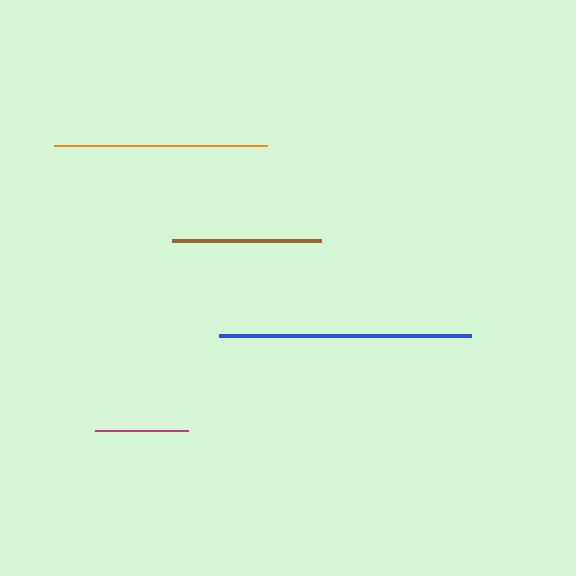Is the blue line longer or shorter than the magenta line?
The blue line is longer than the magenta line.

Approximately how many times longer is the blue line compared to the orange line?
The blue line is approximately 1.2 times the length of the orange line.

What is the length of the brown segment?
The brown segment is approximately 149 pixels long.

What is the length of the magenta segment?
The magenta segment is approximately 93 pixels long.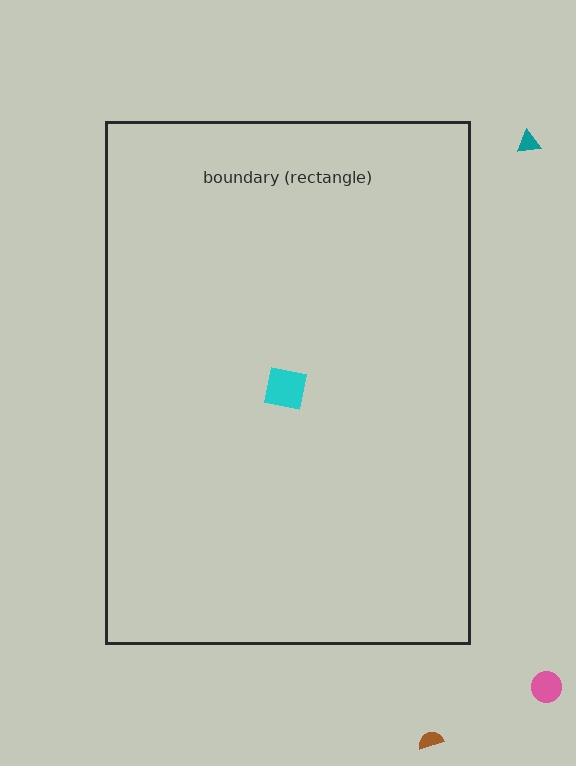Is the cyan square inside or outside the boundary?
Inside.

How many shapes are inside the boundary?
1 inside, 3 outside.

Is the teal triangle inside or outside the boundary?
Outside.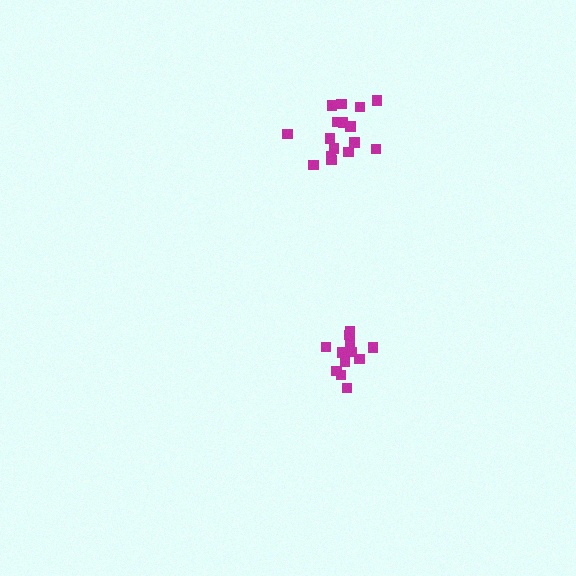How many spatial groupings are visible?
There are 2 spatial groupings.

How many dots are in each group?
Group 1: 16 dots, Group 2: 12 dots (28 total).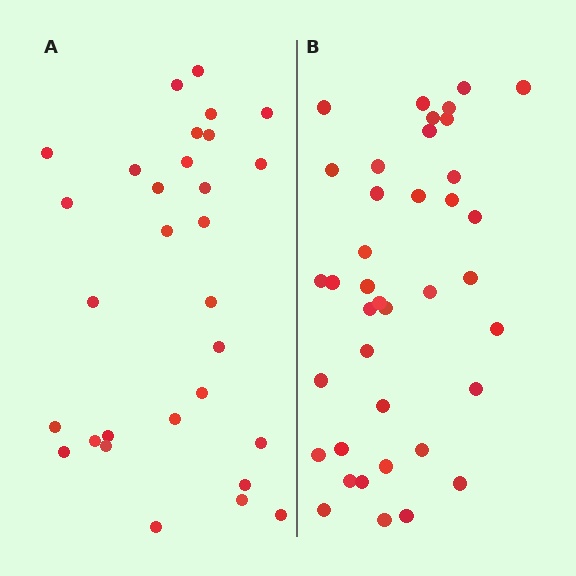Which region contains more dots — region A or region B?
Region B (the right region) has more dots.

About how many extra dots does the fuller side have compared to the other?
Region B has roughly 8 or so more dots than region A.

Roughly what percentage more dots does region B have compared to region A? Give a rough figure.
About 30% more.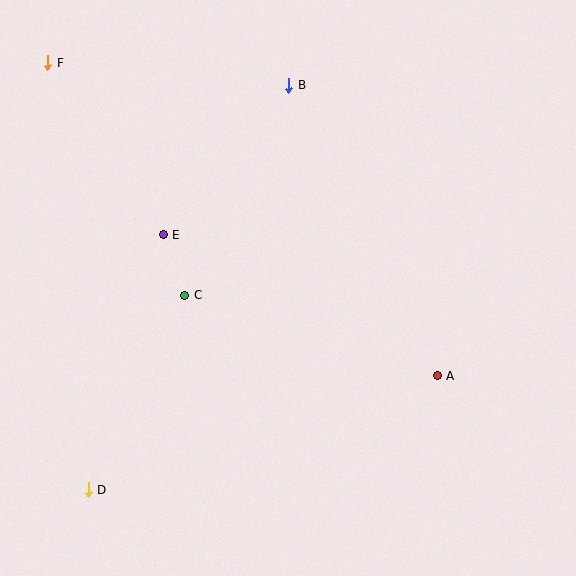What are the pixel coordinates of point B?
Point B is at (289, 85).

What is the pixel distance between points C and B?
The distance between C and B is 234 pixels.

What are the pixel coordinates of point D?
Point D is at (88, 490).